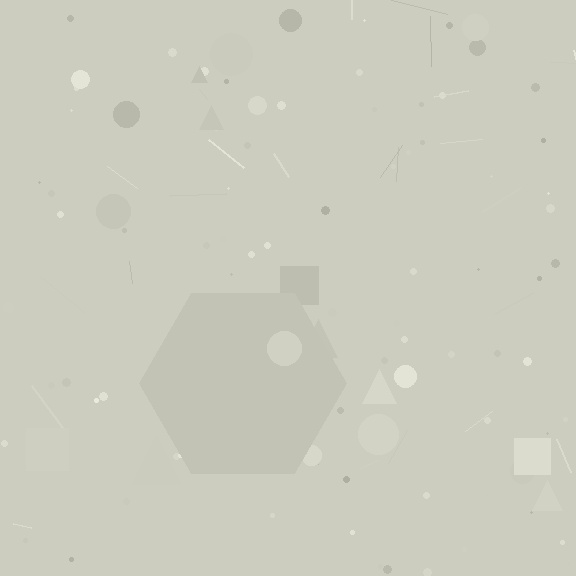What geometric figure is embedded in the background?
A hexagon is embedded in the background.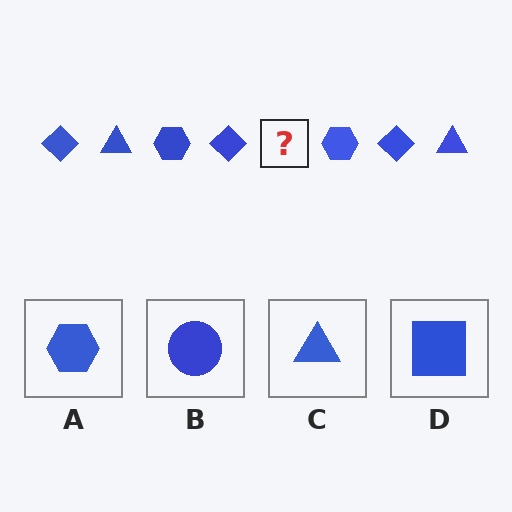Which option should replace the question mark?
Option C.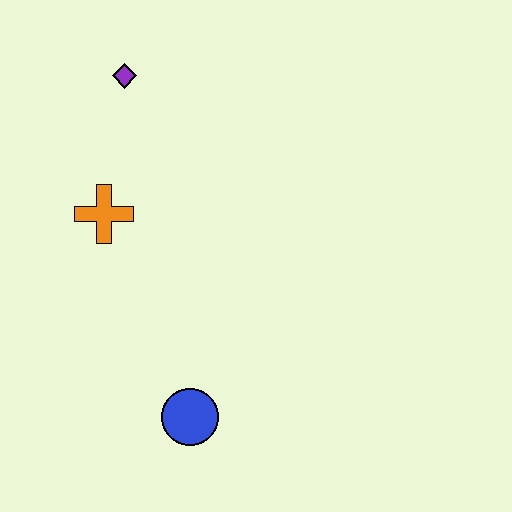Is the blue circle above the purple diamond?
No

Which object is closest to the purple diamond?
The orange cross is closest to the purple diamond.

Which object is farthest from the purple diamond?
The blue circle is farthest from the purple diamond.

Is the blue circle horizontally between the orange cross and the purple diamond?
No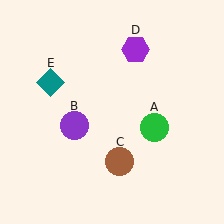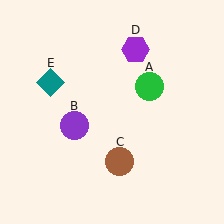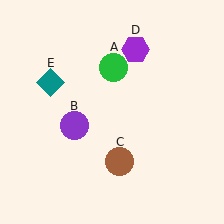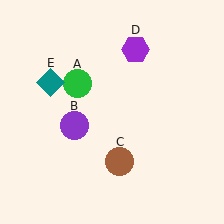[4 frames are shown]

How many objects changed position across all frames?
1 object changed position: green circle (object A).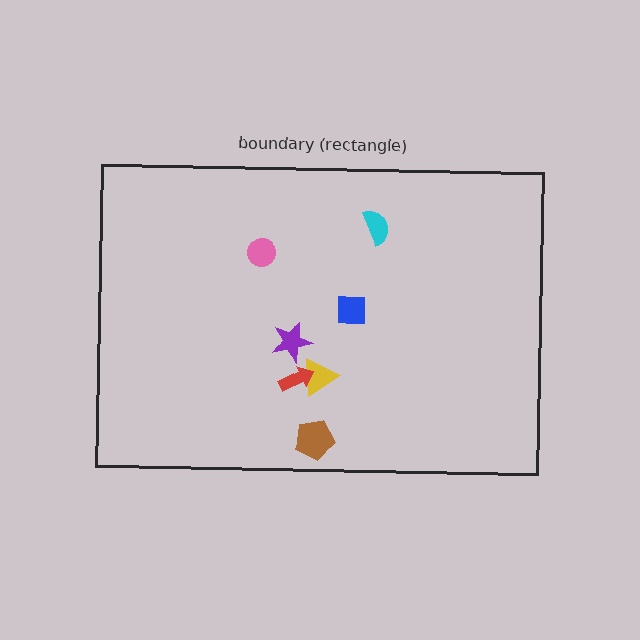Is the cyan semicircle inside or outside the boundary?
Inside.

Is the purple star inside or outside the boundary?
Inside.